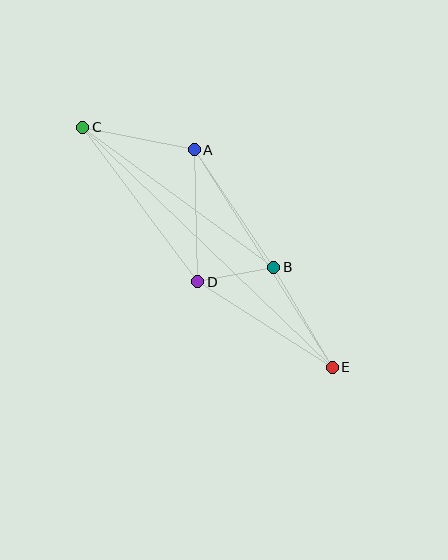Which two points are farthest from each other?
Points C and E are farthest from each other.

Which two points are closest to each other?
Points B and D are closest to each other.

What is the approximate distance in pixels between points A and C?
The distance between A and C is approximately 114 pixels.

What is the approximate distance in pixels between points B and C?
The distance between B and C is approximately 237 pixels.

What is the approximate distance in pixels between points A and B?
The distance between A and B is approximately 142 pixels.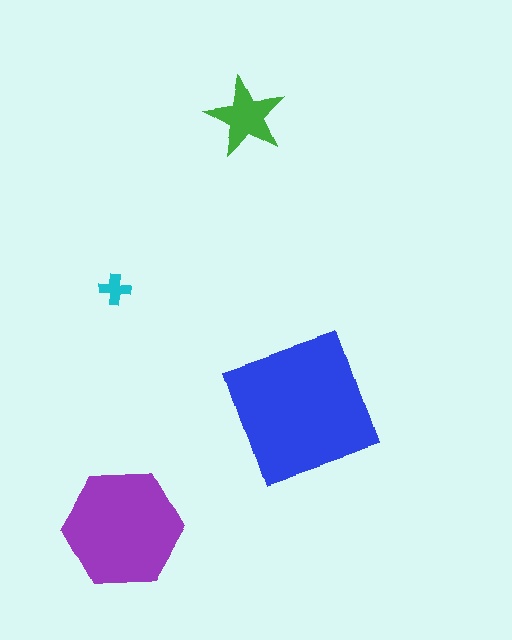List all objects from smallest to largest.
The cyan cross, the green star, the purple hexagon, the blue square.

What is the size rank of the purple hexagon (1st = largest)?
2nd.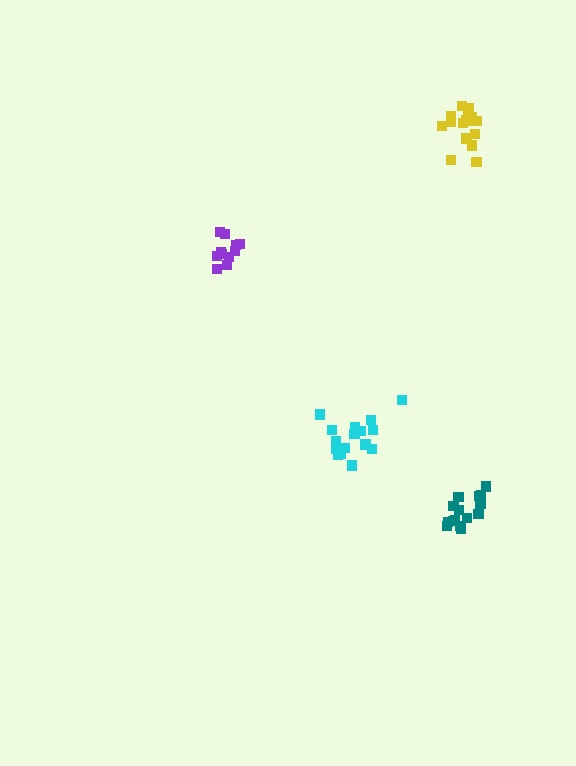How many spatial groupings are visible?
There are 4 spatial groupings.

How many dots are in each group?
Group 1: 15 dots, Group 2: 16 dots, Group 3: 11 dots, Group 4: 16 dots (58 total).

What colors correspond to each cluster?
The clusters are colored: teal, yellow, purple, cyan.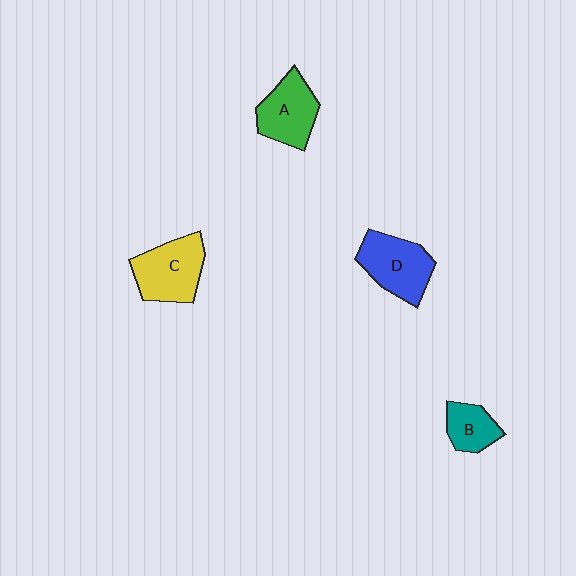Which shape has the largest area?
Shape C (yellow).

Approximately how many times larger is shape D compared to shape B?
Approximately 1.7 times.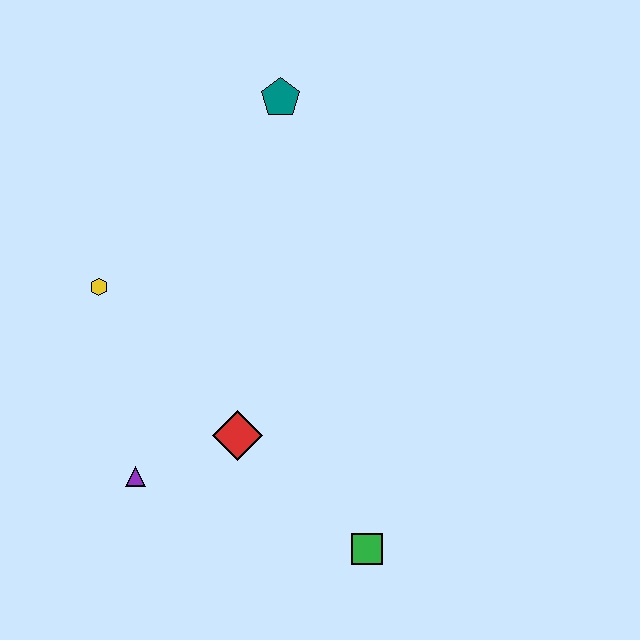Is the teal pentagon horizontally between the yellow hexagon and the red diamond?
No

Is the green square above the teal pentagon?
No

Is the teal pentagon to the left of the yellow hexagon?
No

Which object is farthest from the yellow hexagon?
The green square is farthest from the yellow hexagon.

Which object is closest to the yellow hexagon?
The purple triangle is closest to the yellow hexagon.